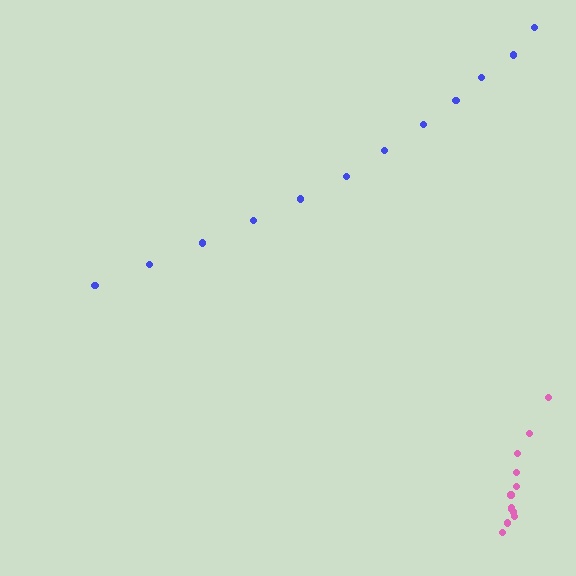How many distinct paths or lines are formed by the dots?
There are 2 distinct paths.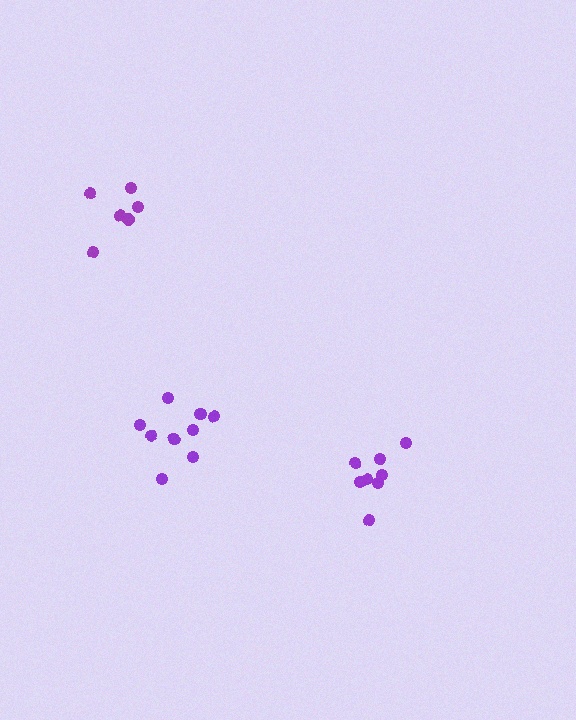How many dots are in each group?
Group 1: 8 dots, Group 2: 9 dots, Group 3: 6 dots (23 total).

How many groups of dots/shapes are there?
There are 3 groups.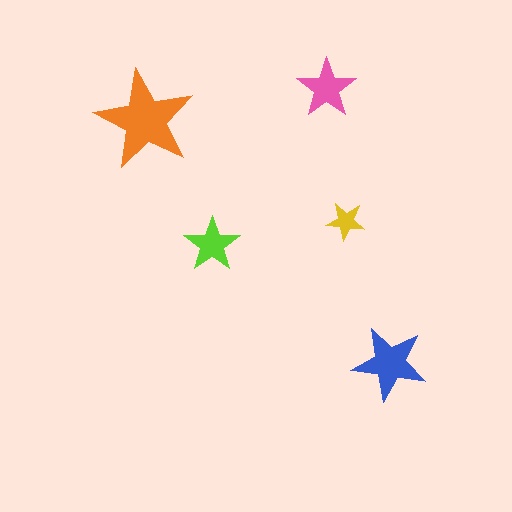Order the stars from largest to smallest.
the orange one, the blue one, the pink one, the lime one, the yellow one.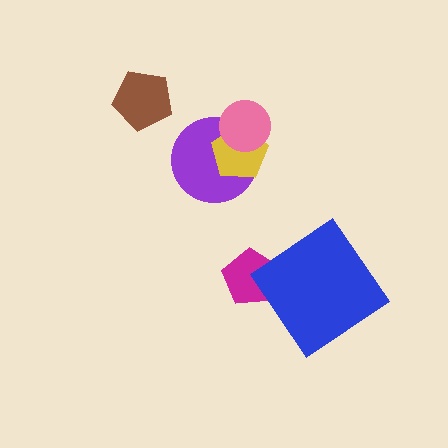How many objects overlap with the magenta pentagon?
1 object overlaps with the magenta pentagon.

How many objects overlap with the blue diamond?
1 object overlaps with the blue diamond.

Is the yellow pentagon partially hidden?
Yes, it is partially covered by another shape.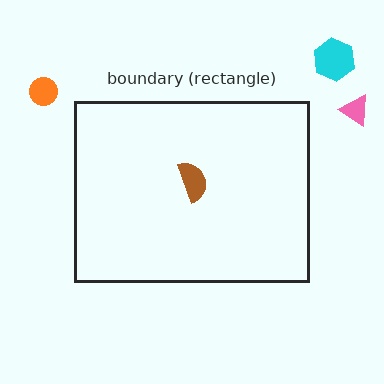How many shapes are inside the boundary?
1 inside, 3 outside.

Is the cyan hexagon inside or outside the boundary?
Outside.